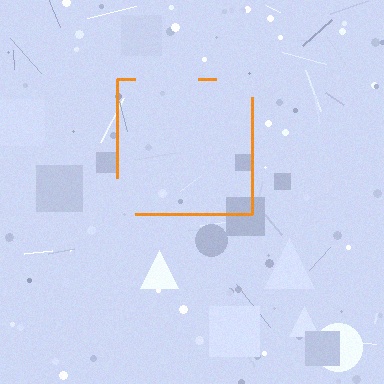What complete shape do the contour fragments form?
The contour fragments form a square.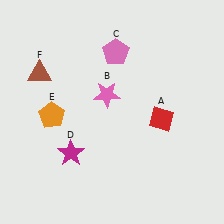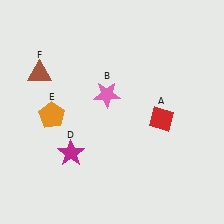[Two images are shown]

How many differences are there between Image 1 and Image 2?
There is 1 difference between the two images.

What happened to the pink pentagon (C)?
The pink pentagon (C) was removed in Image 2. It was in the top-right area of Image 1.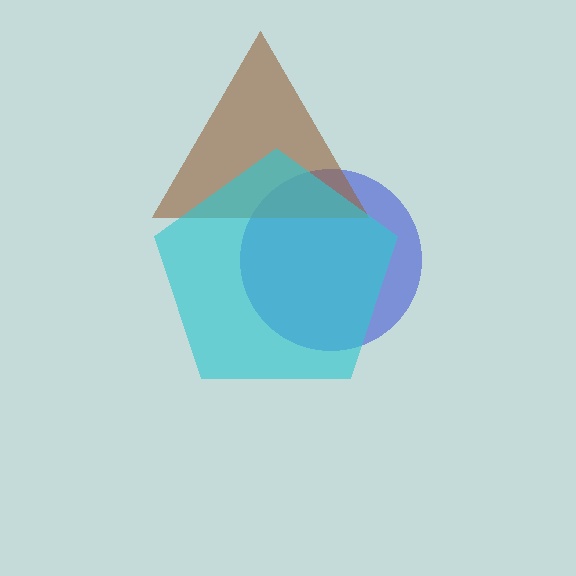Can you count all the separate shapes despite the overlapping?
Yes, there are 3 separate shapes.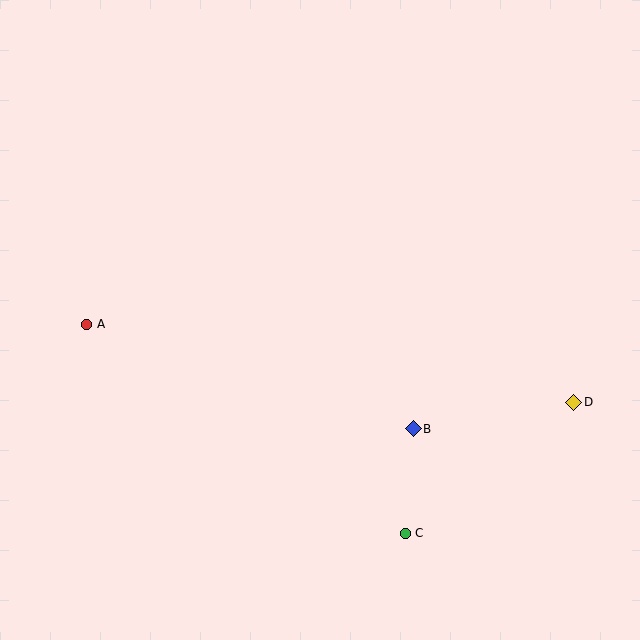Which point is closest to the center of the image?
Point B at (413, 429) is closest to the center.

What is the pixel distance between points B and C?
The distance between B and C is 105 pixels.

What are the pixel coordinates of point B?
Point B is at (413, 429).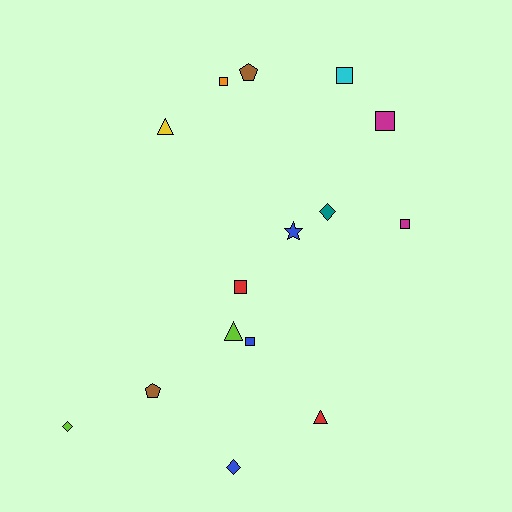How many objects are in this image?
There are 15 objects.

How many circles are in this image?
There are no circles.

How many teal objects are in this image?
There is 1 teal object.